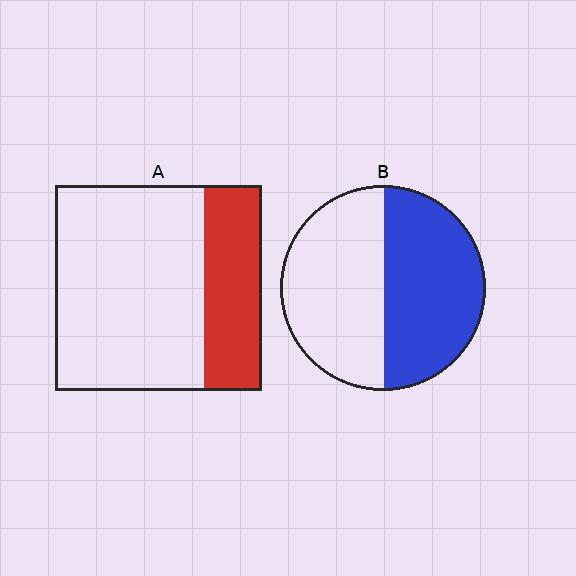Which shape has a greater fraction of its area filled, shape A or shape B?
Shape B.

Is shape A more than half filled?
No.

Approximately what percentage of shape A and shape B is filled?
A is approximately 30% and B is approximately 50%.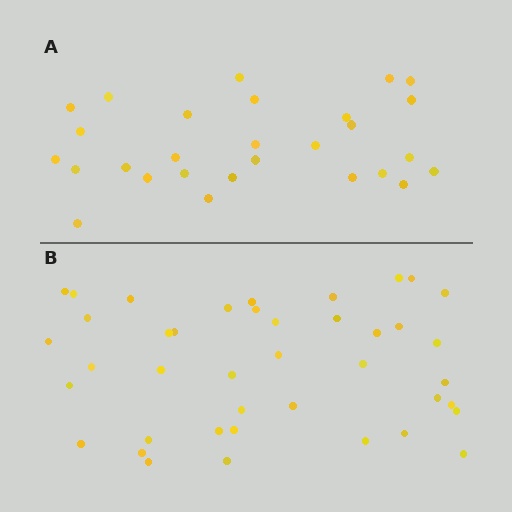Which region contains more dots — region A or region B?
Region B (the bottom region) has more dots.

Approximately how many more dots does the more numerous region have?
Region B has approximately 15 more dots than region A.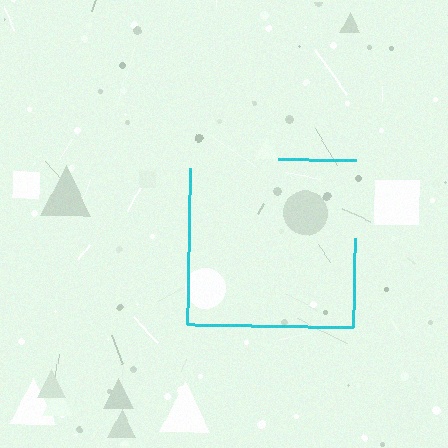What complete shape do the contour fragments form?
The contour fragments form a square.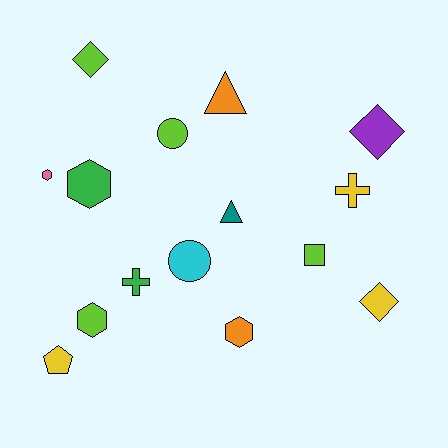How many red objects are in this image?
There are no red objects.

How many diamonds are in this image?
There are 3 diamonds.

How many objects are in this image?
There are 15 objects.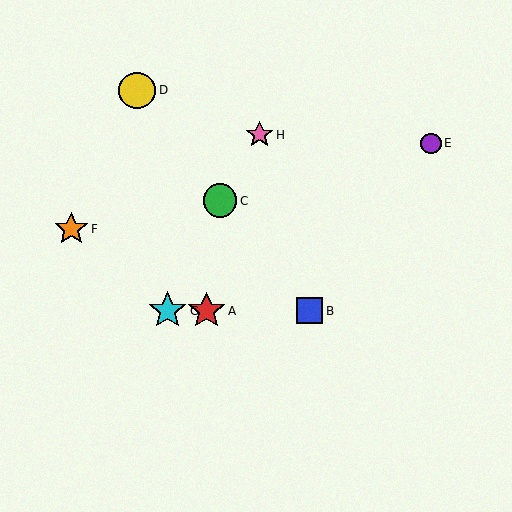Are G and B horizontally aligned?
Yes, both are at y≈311.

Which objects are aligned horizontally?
Objects A, B, G are aligned horizontally.